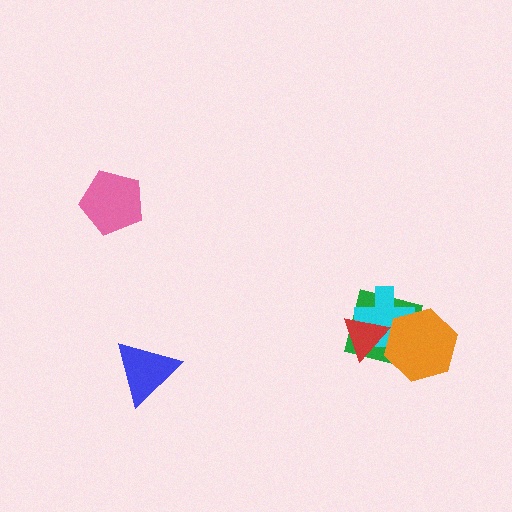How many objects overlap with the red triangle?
3 objects overlap with the red triangle.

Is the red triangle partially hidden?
Yes, it is partially covered by another shape.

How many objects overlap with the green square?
3 objects overlap with the green square.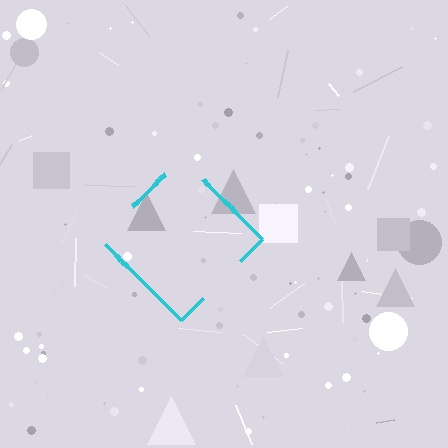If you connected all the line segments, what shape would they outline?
They would outline a diamond.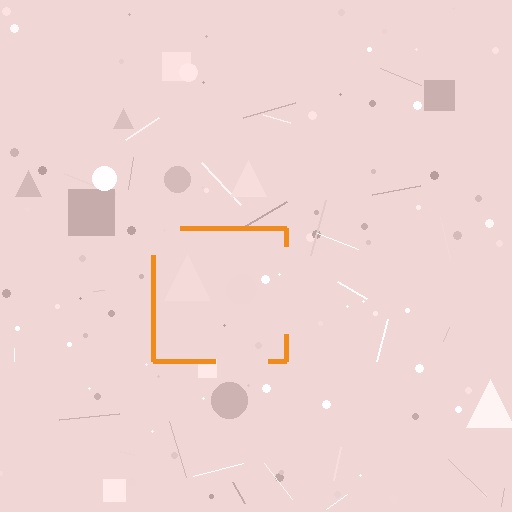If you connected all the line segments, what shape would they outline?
They would outline a square.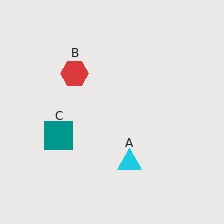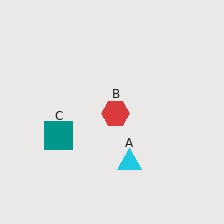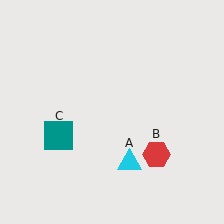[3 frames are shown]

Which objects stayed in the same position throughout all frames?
Cyan triangle (object A) and teal square (object C) remained stationary.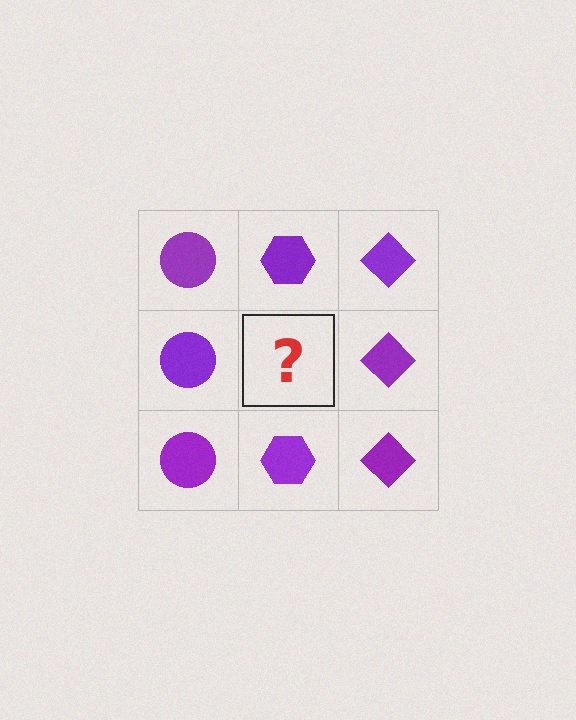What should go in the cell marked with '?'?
The missing cell should contain a purple hexagon.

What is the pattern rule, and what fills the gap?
The rule is that each column has a consistent shape. The gap should be filled with a purple hexagon.